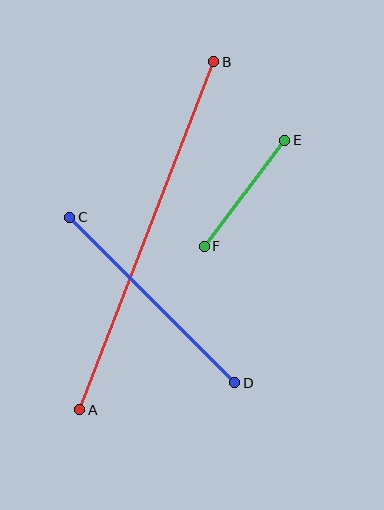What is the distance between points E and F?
The distance is approximately 133 pixels.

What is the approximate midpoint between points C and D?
The midpoint is at approximately (152, 300) pixels.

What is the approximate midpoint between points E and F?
The midpoint is at approximately (244, 193) pixels.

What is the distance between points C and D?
The distance is approximately 234 pixels.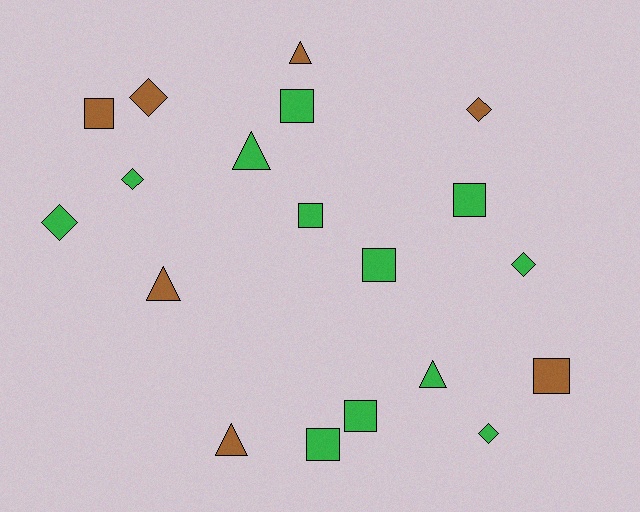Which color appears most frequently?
Green, with 12 objects.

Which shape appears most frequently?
Square, with 8 objects.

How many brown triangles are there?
There are 3 brown triangles.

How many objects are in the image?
There are 19 objects.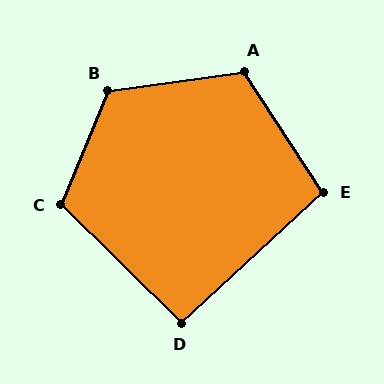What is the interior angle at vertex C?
Approximately 112 degrees (obtuse).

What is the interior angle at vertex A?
Approximately 115 degrees (obtuse).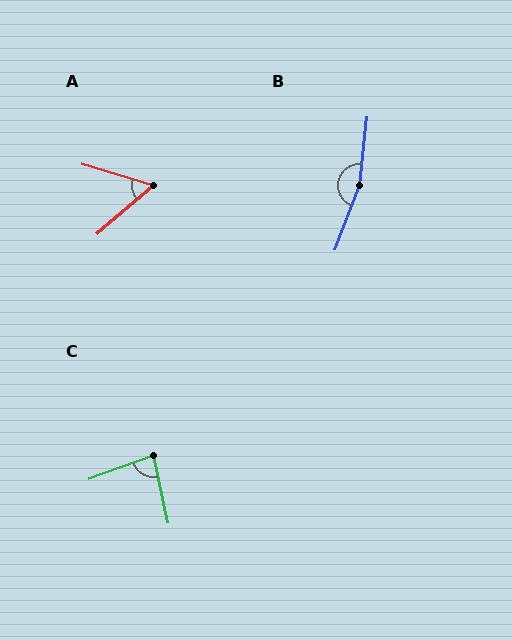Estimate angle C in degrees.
Approximately 82 degrees.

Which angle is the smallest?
A, at approximately 58 degrees.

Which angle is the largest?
B, at approximately 165 degrees.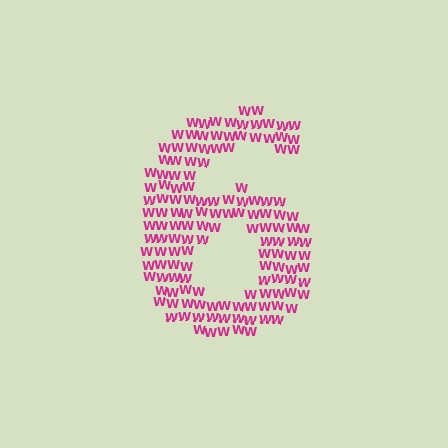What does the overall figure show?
The overall figure shows the digit 6.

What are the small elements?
The small elements are letter W's.